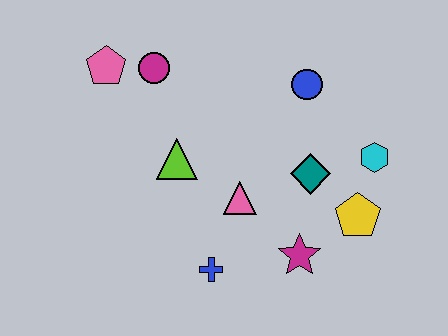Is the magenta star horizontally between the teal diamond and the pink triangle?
Yes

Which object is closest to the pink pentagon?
The magenta circle is closest to the pink pentagon.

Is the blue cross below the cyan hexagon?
Yes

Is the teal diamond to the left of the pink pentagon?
No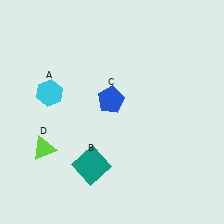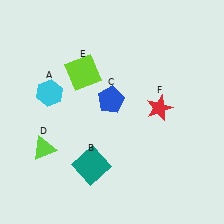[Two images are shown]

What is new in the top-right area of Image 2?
A red star (F) was added in the top-right area of Image 2.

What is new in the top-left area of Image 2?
A lime square (E) was added in the top-left area of Image 2.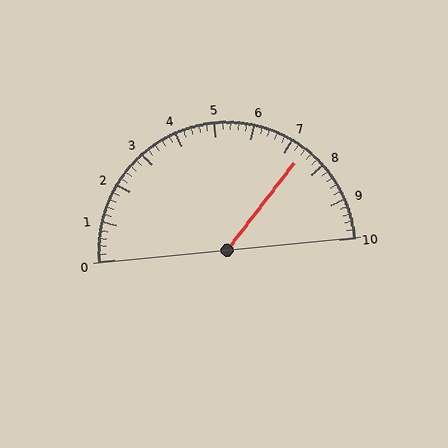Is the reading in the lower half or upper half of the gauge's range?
The reading is in the upper half of the range (0 to 10).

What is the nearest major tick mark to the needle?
The nearest major tick mark is 7.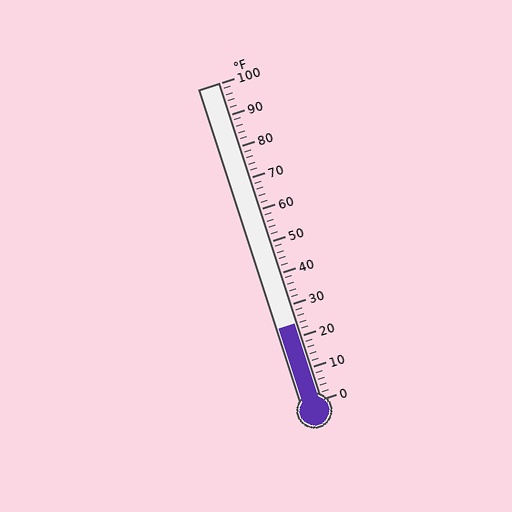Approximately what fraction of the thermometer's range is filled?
The thermometer is filled to approximately 25% of its range.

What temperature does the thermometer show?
The thermometer shows approximately 24°F.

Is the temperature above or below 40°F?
The temperature is below 40°F.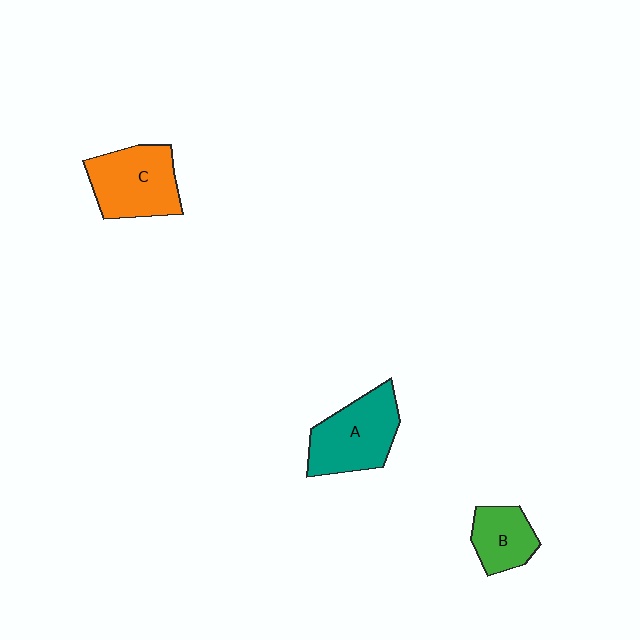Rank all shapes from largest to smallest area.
From largest to smallest: A (teal), C (orange), B (green).